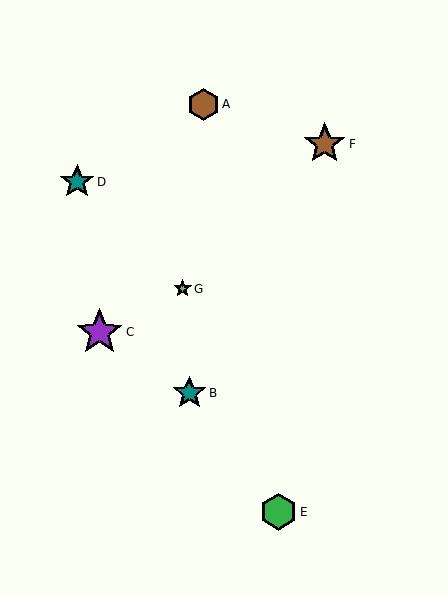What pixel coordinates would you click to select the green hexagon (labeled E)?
Click at (279, 512) to select the green hexagon E.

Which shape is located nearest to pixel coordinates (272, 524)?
The green hexagon (labeled E) at (279, 512) is nearest to that location.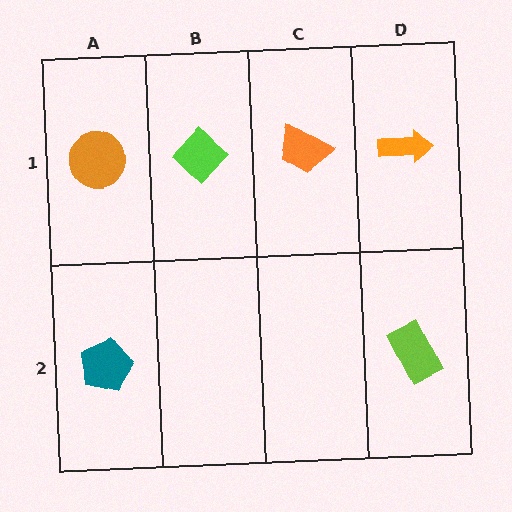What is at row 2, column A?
A teal pentagon.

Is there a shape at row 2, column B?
No, that cell is empty.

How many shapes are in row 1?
4 shapes.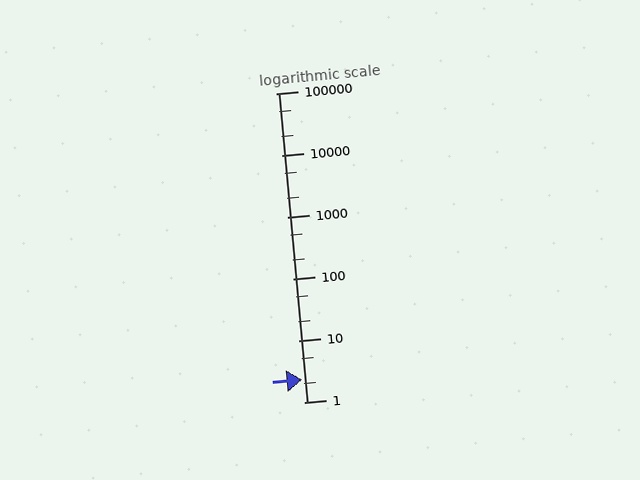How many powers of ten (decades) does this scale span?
The scale spans 5 decades, from 1 to 100000.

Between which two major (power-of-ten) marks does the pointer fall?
The pointer is between 1 and 10.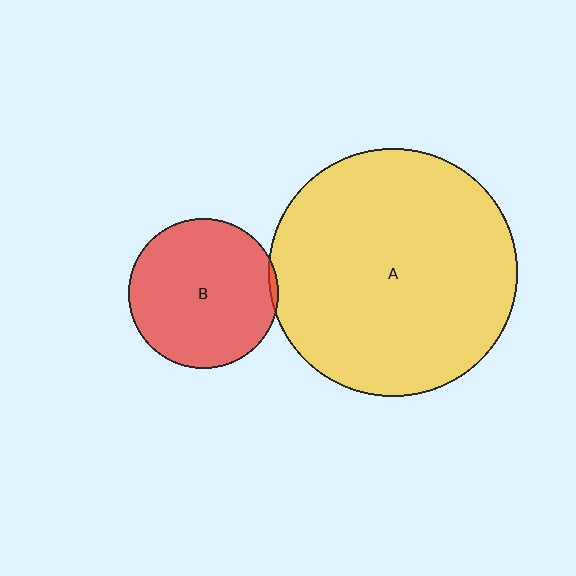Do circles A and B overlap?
Yes.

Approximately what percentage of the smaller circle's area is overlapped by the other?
Approximately 5%.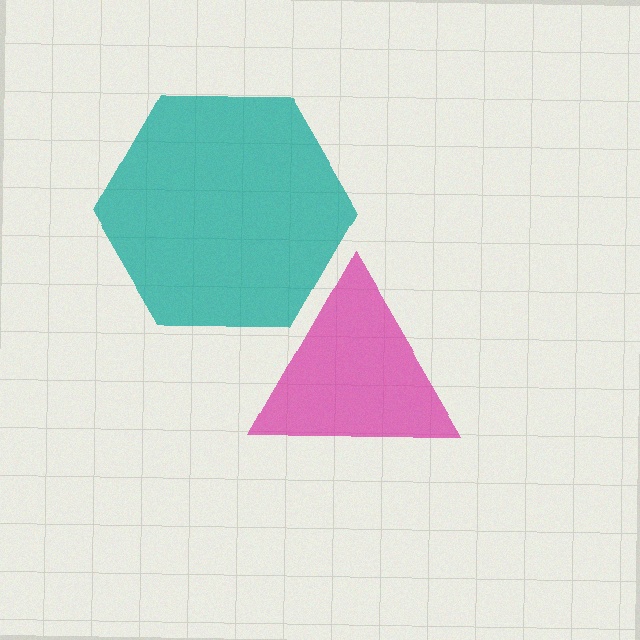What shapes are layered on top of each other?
The layered shapes are: a magenta triangle, a teal hexagon.